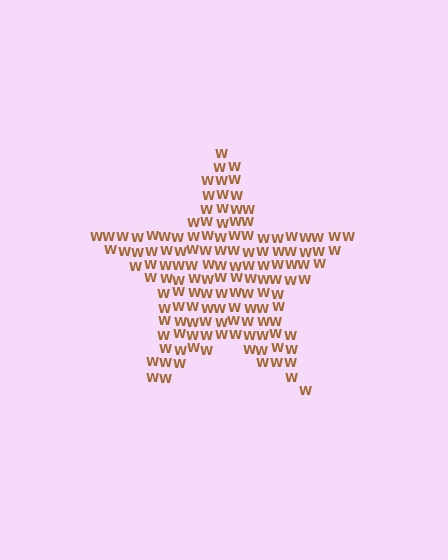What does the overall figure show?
The overall figure shows a star.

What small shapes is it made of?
It is made of small letter W's.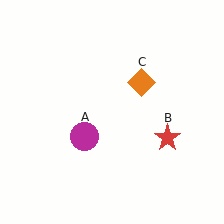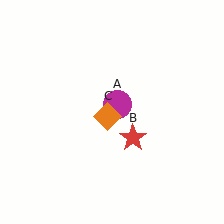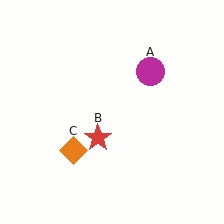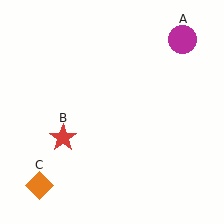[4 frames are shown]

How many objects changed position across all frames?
3 objects changed position: magenta circle (object A), red star (object B), orange diamond (object C).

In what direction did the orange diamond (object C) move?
The orange diamond (object C) moved down and to the left.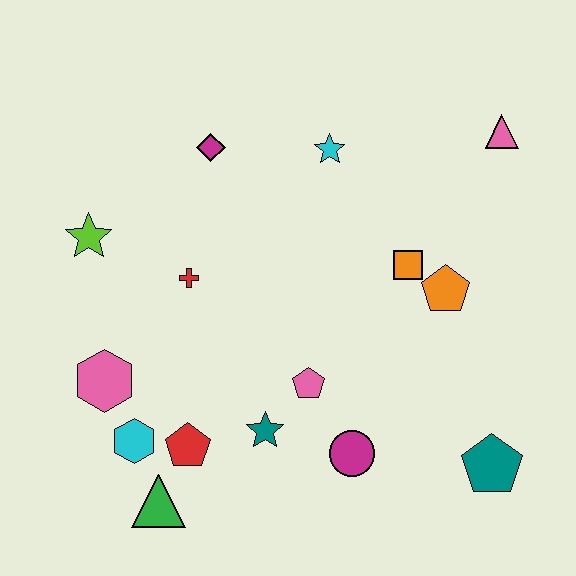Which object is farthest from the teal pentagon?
The lime star is farthest from the teal pentagon.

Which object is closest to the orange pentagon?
The orange square is closest to the orange pentagon.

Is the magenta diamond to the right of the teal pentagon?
No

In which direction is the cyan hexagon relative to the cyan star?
The cyan hexagon is below the cyan star.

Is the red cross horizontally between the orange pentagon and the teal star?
No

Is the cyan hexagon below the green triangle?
No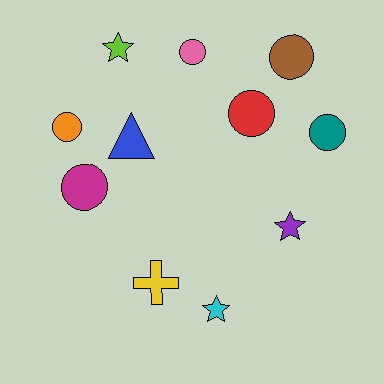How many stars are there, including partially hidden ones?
There are 3 stars.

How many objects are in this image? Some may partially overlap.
There are 11 objects.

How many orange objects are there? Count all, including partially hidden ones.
There is 1 orange object.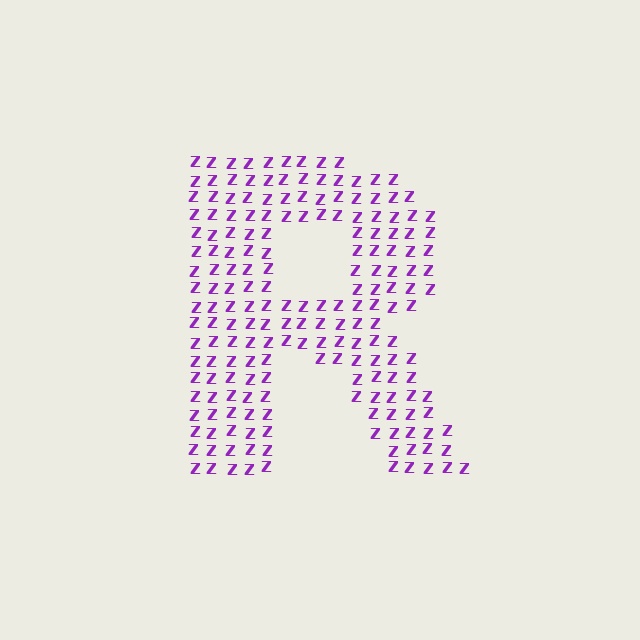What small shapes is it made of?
It is made of small letter Z's.